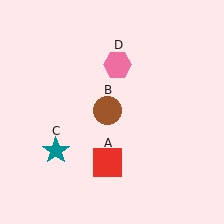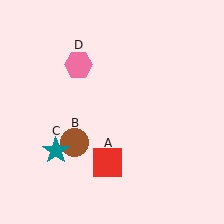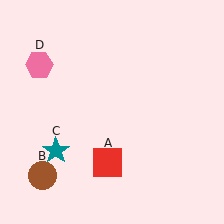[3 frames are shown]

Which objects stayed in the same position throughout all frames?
Red square (object A) and teal star (object C) remained stationary.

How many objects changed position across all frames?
2 objects changed position: brown circle (object B), pink hexagon (object D).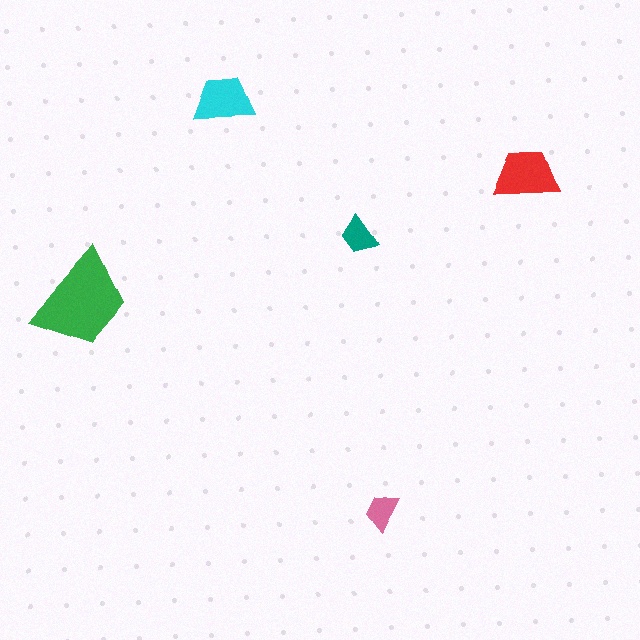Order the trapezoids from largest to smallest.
the green one, the red one, the cyan one, the teal one, the pink one.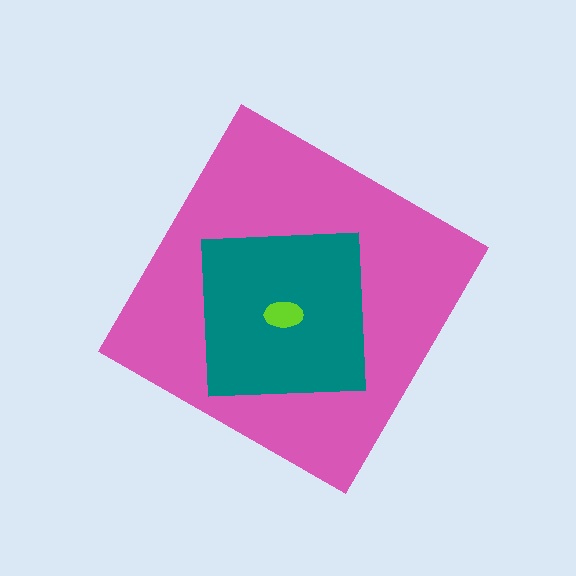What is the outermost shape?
The pink diamond.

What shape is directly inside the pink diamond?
The teal square.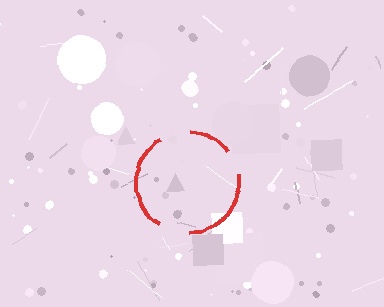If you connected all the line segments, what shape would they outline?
They would outline a circle.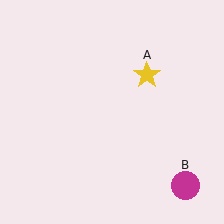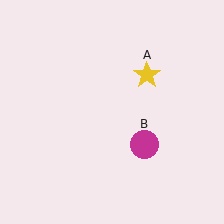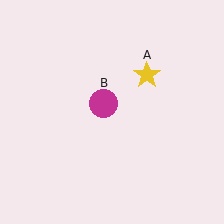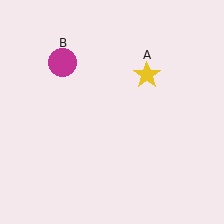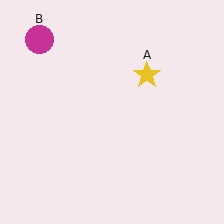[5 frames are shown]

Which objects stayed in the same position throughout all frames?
Yellow star (object A) remained stationary.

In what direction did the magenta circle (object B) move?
The magenta circle (object B) moved up and to the left.